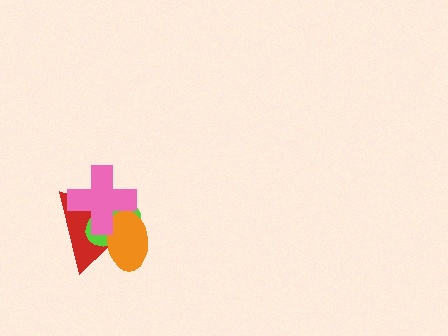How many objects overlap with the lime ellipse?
3 objects overlap with the lime ellipse.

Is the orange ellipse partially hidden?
Yes, it is partially covered by another shape.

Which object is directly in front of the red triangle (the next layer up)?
The lime ellipse is directly in front of the red triangle.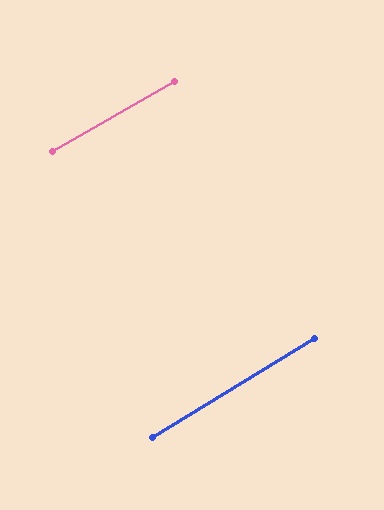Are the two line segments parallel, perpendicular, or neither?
Parallel — their directions differ by only 1.4°.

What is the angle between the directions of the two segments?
Approximately 1 degree.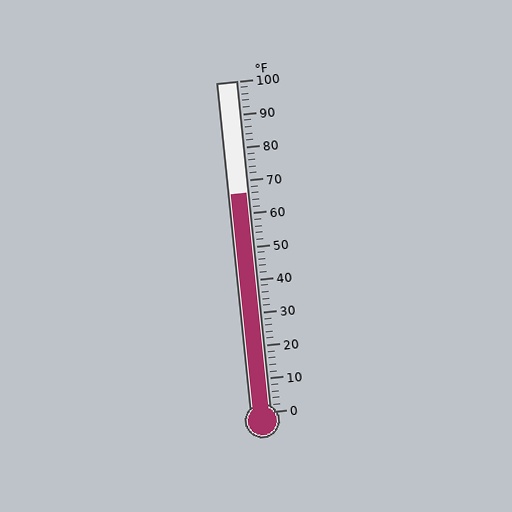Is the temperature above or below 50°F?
The temperature is above 50°F.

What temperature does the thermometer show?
The thermometer shows approximately 66°F.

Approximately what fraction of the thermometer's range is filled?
The thermometer is filled to approximately 65% of its range.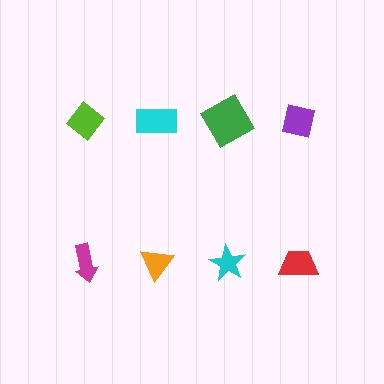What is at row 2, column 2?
An orange triangle.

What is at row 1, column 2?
A cyan rectangle.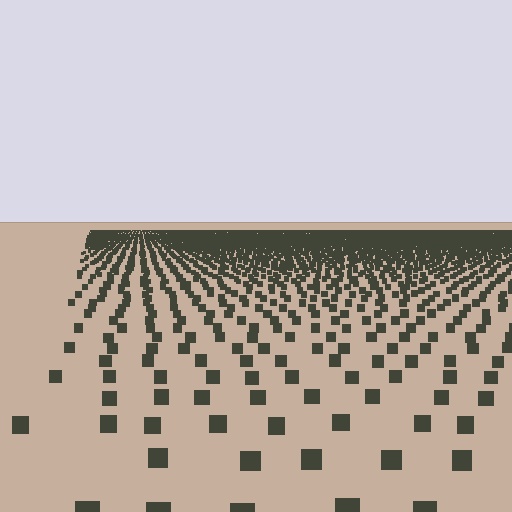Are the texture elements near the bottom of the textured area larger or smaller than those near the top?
Larger. Near the bottom, elements are closer to the viewer and appear at a bigger on-screen size.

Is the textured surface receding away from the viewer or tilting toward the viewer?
The surface is receding away from the viewer. Texture elements get smaller and denser toward the top.